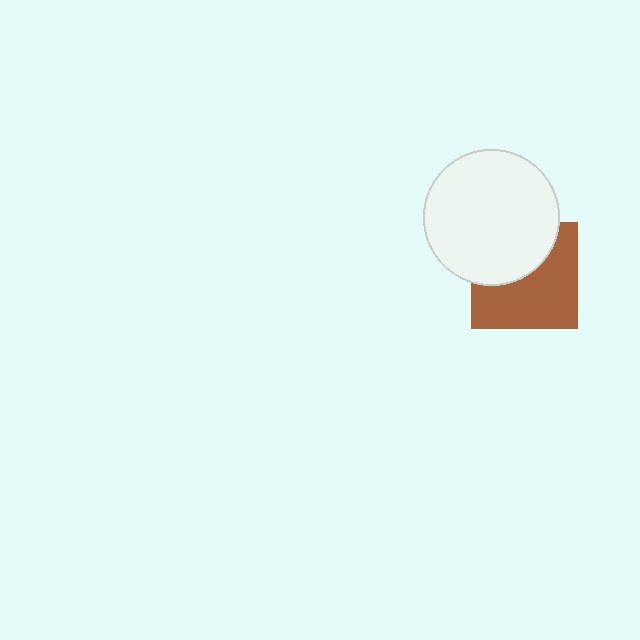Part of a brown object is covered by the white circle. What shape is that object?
It is a square.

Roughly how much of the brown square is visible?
About half of it is visible (roughly 59%).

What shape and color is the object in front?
The object in front is a white circle.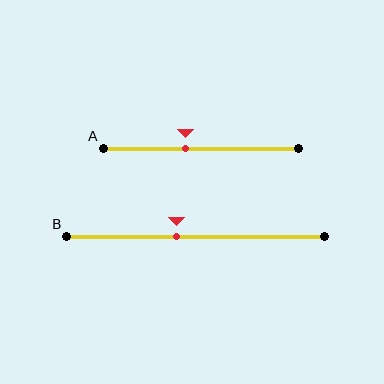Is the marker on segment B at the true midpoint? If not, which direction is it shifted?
No, the marker on segment B is shifted to the left by about 7% of the segment length.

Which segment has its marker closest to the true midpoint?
Segment B has its marker closest to the true midpoint.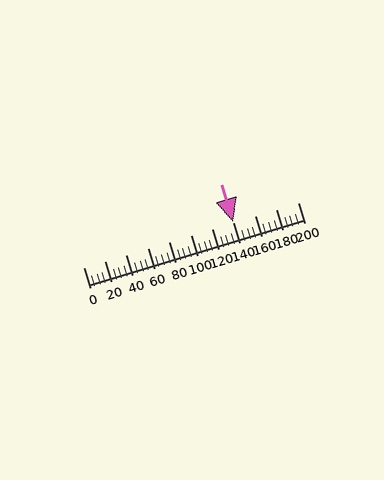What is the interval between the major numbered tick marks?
The major tick marks are spaced 20 units apart.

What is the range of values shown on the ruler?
The ruler shows values from 0 to 200.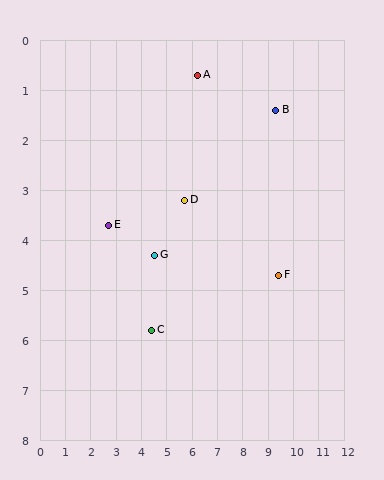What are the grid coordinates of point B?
Point B is at approximately (9.3, 1.4).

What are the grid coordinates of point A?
Point A is at approximately (6.2, 0.7).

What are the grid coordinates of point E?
Point E is at approximately (2.7, 3.7).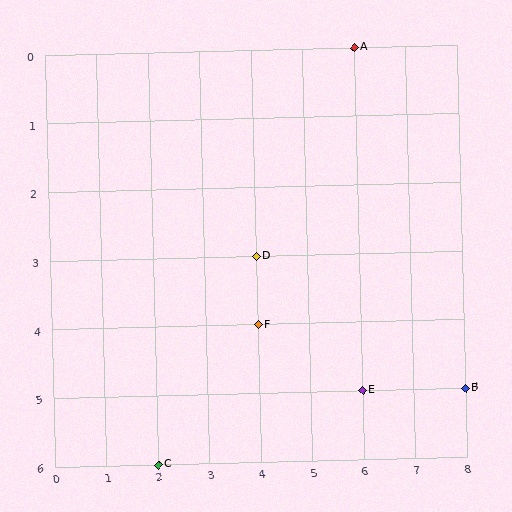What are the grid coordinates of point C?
Point C is at grid coordinates (2, 6).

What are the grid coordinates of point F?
Point F is at grid coordinates (4, 4).